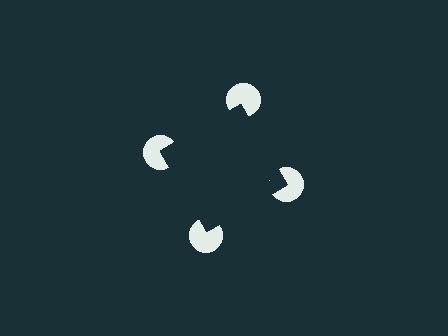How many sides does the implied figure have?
4 sides.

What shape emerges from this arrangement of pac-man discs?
An illusory square — its edges are inferred from the aligned wedge cuts in the pac-man discs, not physically drawn.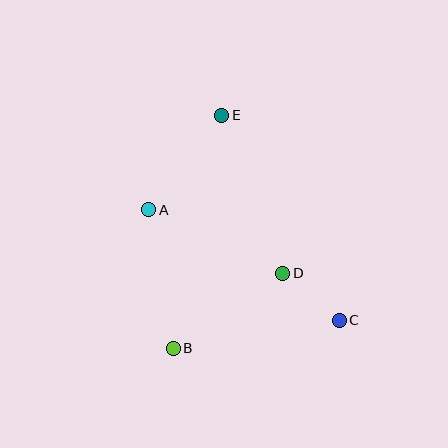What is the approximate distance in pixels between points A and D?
The distance between A and D is approximately 148 pixels.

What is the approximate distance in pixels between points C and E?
The distance between C and E is approximately 236 pixels.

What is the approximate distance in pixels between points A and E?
The distance between A and E is approximately 119 pixels.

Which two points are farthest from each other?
Points B and E are farthest from each other.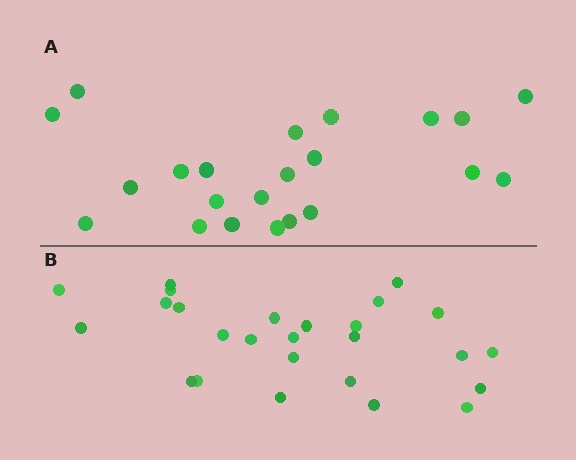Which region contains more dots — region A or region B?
Region B (the bottom region) has more dots.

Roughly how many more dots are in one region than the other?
Region B has about 4 more dots than region A.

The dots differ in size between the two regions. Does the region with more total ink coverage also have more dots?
No. Region A has more total ink coverage because its dots are larger, but region B actually contains more individual dots. Total area can be misleading — the number of items is what matters here.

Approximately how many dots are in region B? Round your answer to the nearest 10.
About 30 dots. (The exact count is 26, which rounds to 30.)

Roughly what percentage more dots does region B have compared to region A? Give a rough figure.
About 20% more.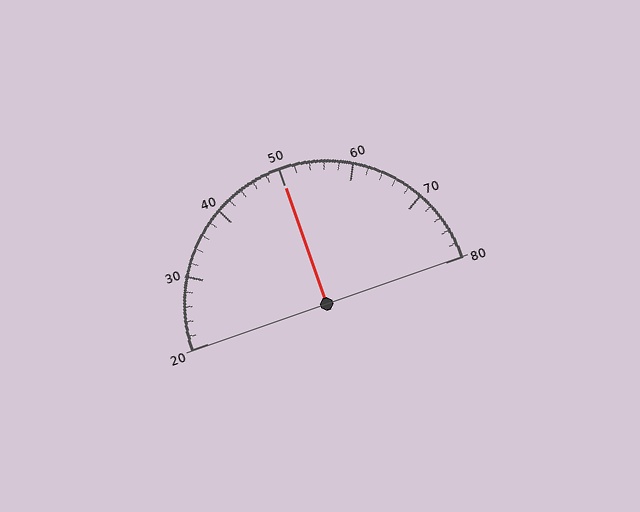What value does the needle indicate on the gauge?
The needle indicates approximately 50.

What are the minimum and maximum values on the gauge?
The gauge ranges from 20 to 80.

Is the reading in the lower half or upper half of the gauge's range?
The reading is in the upper half of the range (20 to 80).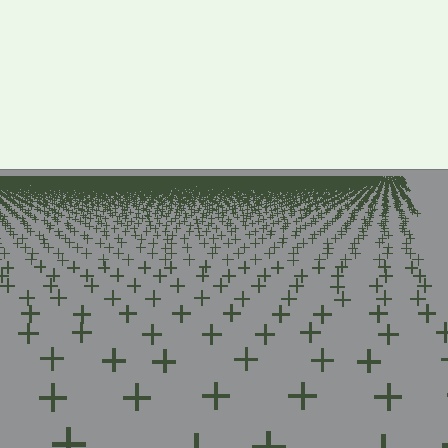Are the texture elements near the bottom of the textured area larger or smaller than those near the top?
Larger. Near the bottom, elements are closer to the viewer and appear at a bigger on-screen size.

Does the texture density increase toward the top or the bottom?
Density increases toward the top.